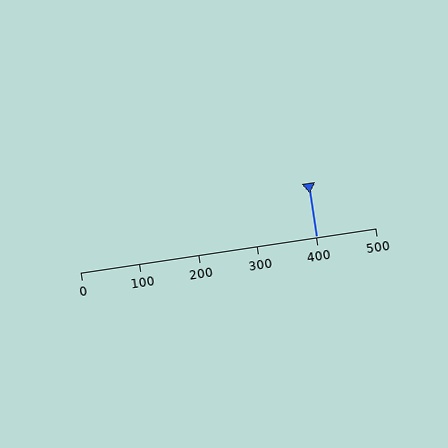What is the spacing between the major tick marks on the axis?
The major ticks are spaced 100 apart.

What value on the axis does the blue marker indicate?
The marker indicates approximately 400.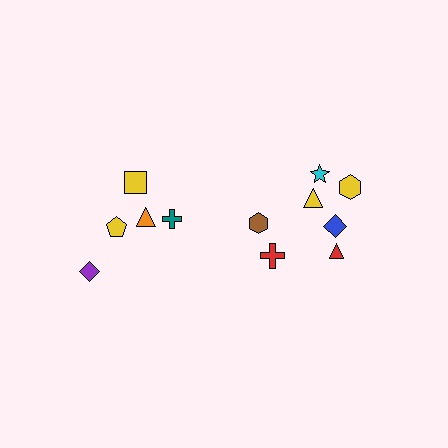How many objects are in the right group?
There are 7 objects.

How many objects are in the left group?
There are 5 objects.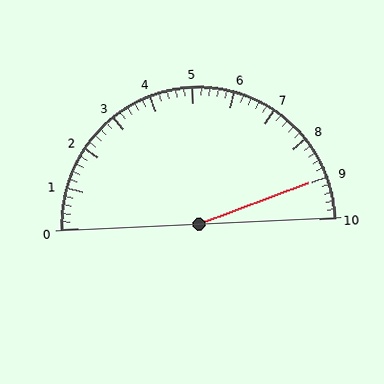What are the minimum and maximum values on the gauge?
The gauge ranges from 0 to 10.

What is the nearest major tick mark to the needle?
The nearest major tick mark is 9.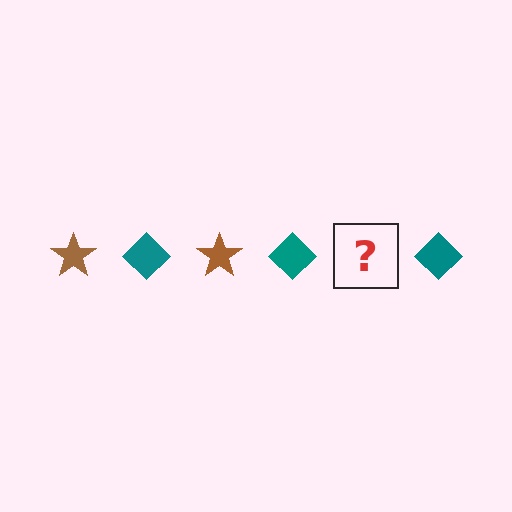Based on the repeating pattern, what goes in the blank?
The blank should be a brown star.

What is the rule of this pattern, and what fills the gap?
The rule is that the pattern alternates between brown star and teal diamond. The gap should be filled with a brown star.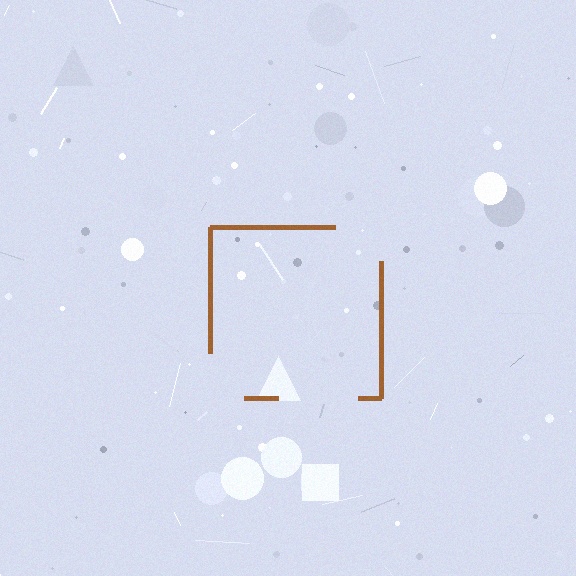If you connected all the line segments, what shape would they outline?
They would outline a square.